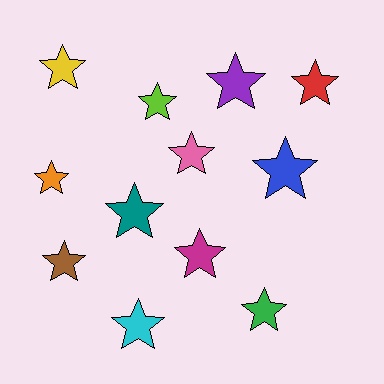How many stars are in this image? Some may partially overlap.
There are 12 stars.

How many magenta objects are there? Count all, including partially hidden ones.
There is 1 magenta object.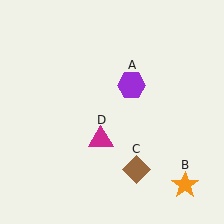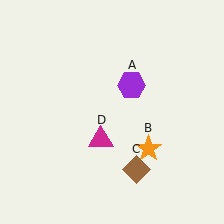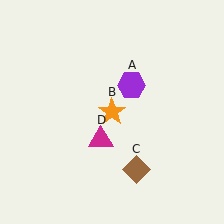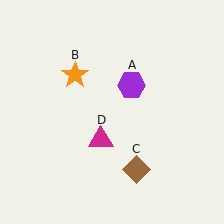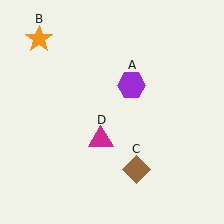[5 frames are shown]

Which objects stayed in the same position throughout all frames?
Purple hexagon (object A) and brown diamond (object C) and magenta triangle (object D) remained stationary.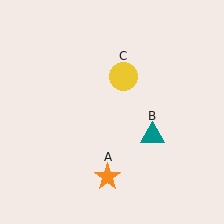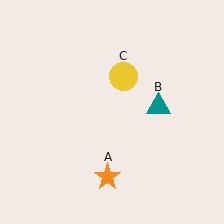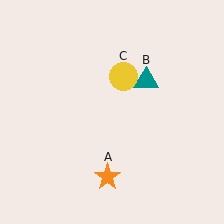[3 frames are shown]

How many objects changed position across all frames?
1 object changed position: teal triangle (object B).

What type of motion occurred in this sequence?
The teal triangle (object B) rotated counterclockwise around the center of the scene.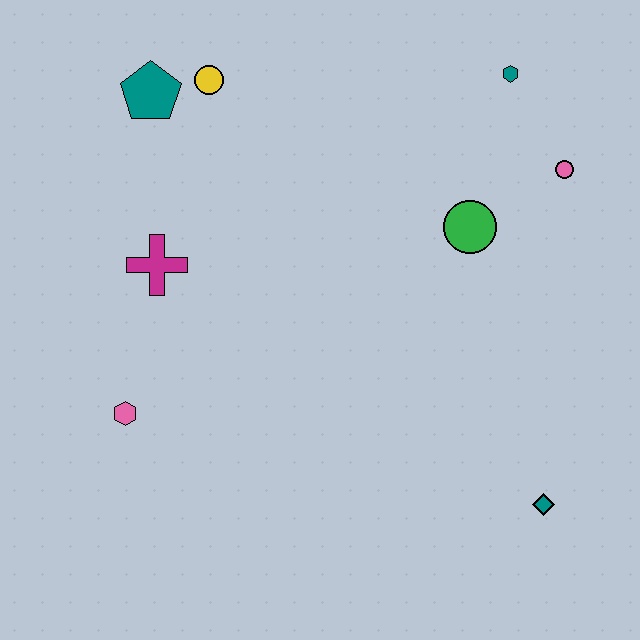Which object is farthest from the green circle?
The pink hexagon is farthest from the green circle.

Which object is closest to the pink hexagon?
The magenta cross is closest to the pink hexagon.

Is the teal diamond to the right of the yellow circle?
Yes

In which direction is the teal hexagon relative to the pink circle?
The teal hexagon is above the pink circle.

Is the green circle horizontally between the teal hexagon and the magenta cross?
Yes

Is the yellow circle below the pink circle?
No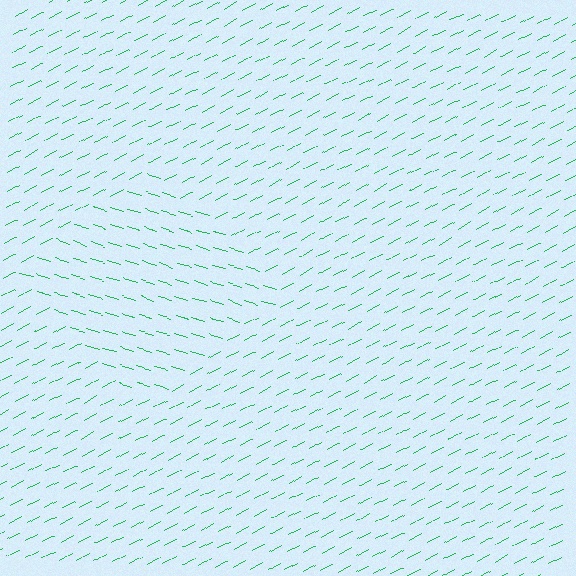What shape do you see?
I see a diamond.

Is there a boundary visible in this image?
Yes, there is a texture boundary formed by a change in line orientation.